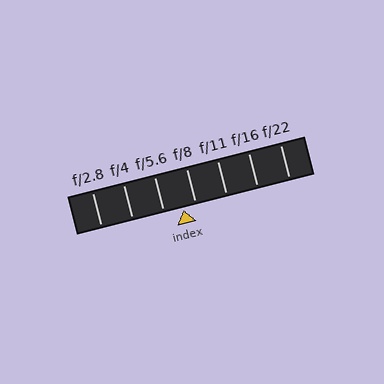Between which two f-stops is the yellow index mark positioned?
The index mark is between f/5.6 and f/8.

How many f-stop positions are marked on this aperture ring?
There are 7 f-stop positions marked.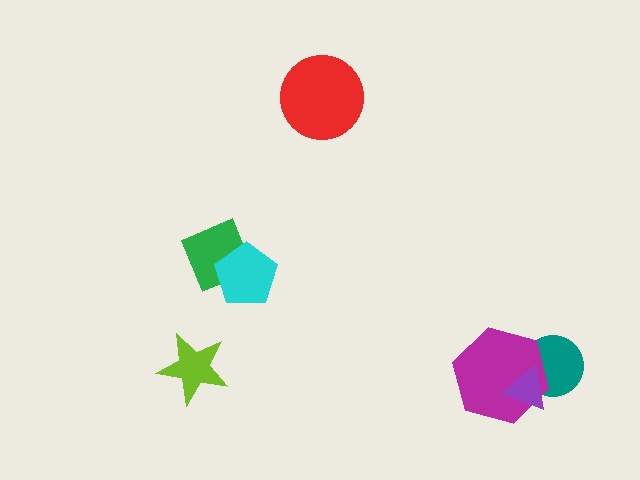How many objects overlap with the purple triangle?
2 objects overlap with the purple triangle.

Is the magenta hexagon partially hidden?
Yes, it is partially covered by another shape.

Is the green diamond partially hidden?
Yes, it is partially covered by another shape.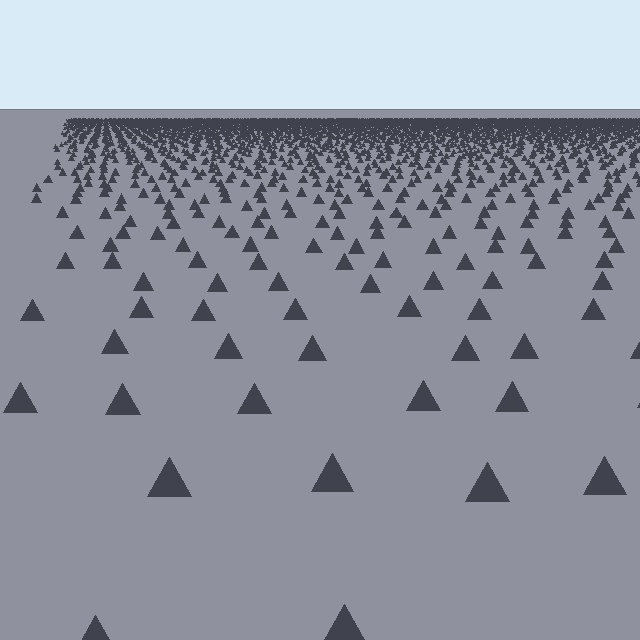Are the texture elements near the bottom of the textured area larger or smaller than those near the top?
Larger. Near the bottom, elements are closer to the viewer and appear at a bigger on-screen size.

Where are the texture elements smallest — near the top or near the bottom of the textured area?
Near the top.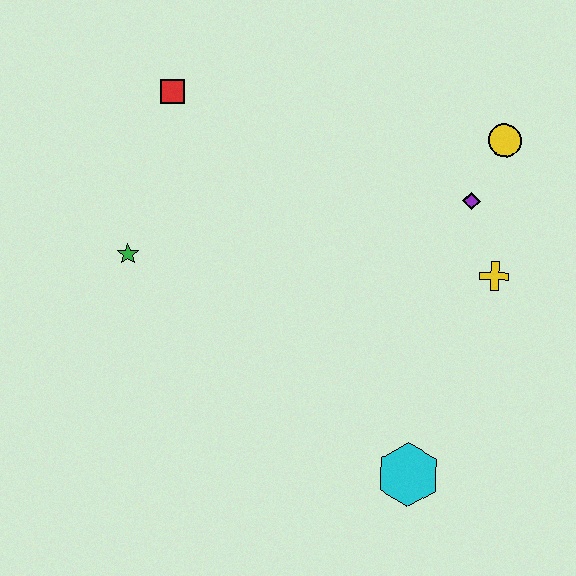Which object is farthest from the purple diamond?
The green star is farthest from the purple diamond.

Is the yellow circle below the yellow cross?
No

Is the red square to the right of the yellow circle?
No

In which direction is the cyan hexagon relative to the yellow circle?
The cyan hexagon is below the yellow circle.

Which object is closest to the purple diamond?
The yellow circle is closest to the purple diamond.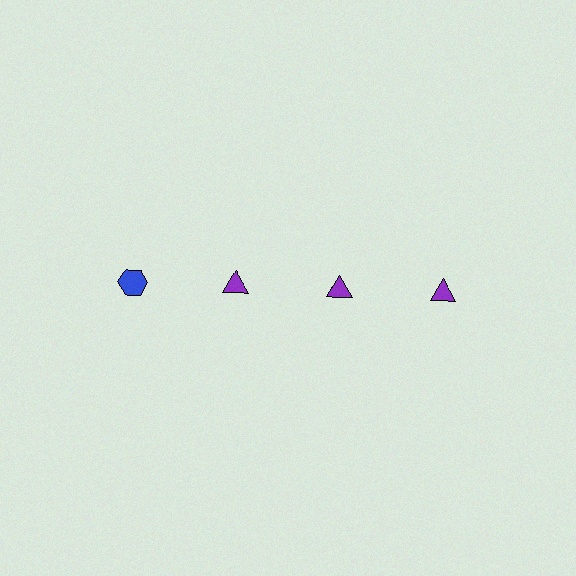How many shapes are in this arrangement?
There are 4 shapes arranged in a grid pattern.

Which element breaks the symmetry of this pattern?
The blue hexagon in the top row, leftmost column breaks the symmetry. All other shapes are purple triangles.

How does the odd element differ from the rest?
It differs in both color (blue instead of purple) and shape (hexagon instead of triangle).